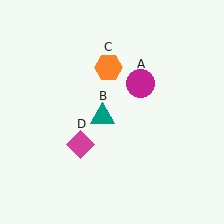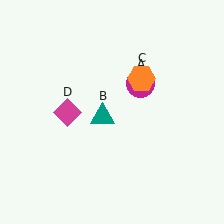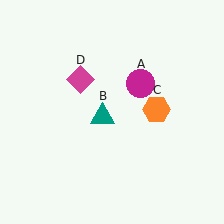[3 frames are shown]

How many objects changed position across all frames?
2 objects changed position: orange hexagon (object C), magenta diamond (object D).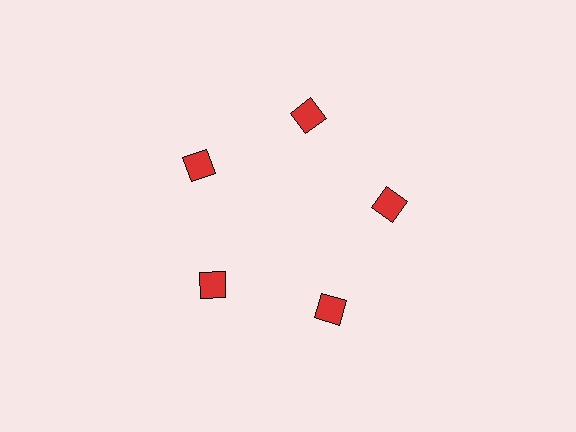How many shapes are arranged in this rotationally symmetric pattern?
There are 5 shapes, arranged in 5 groups of 1.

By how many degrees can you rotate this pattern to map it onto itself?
The pattern maps onto itself every 72 degrees of rotation.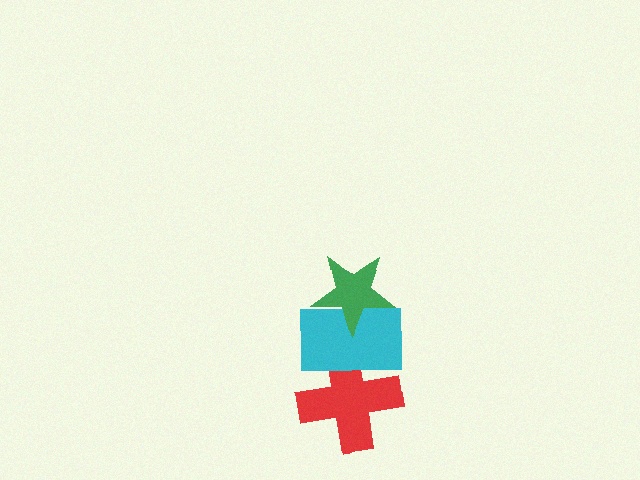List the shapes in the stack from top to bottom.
From top to bottom: the green star, the cyan rectangle, the red cross.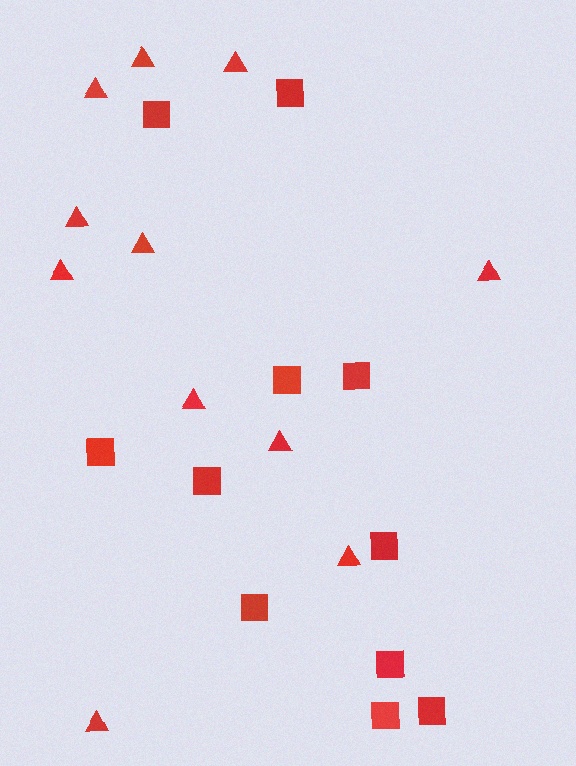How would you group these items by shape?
There are 2 groups: one group of triangles (11) and one group of squares (11).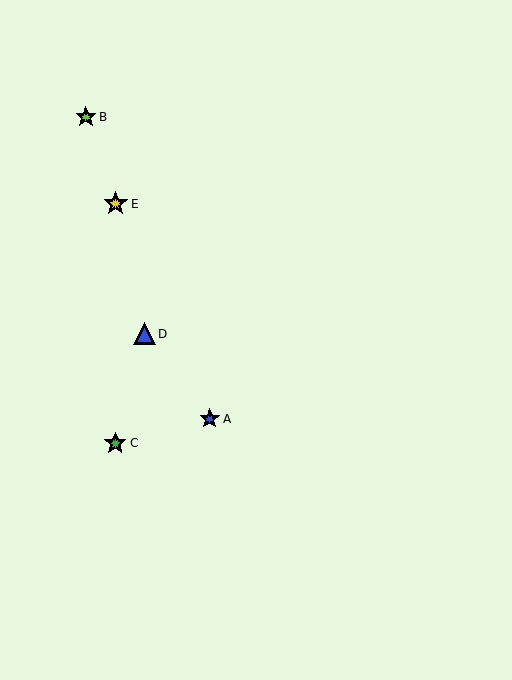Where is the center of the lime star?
The center of the lime star is at (86, 117).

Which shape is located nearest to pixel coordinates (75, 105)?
The lime star (labeled B) at (86, 117) is nearest to that location.